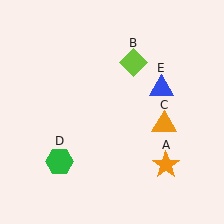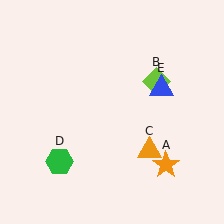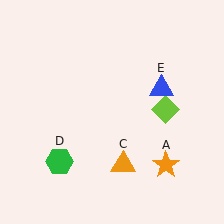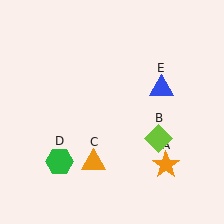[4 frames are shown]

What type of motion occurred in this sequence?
The lime diamond (object B), orange triangle (object C) rotated clockwise around the center of the scene.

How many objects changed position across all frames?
2 objects changed position: lime diamond (object B), orange triangle (object C).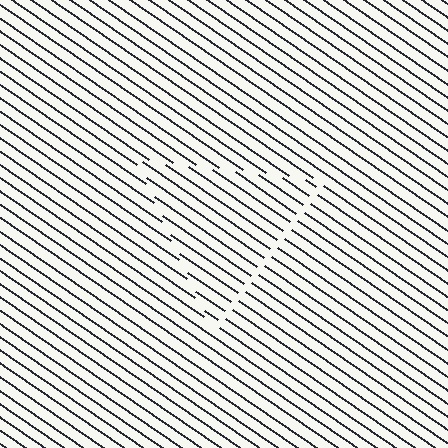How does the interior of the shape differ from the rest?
The interior of the shape contains the same grating, shifted by half a period — the contour is defined by the phase discontinuity where line-ends from the inner and outer gratings abut.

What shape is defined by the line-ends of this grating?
An illusory triangle. The interior of the shape contains the same grating, shifted by half a period — the contour is defined by the phase discontinuity where line-ends from the inner and outer gratings abut.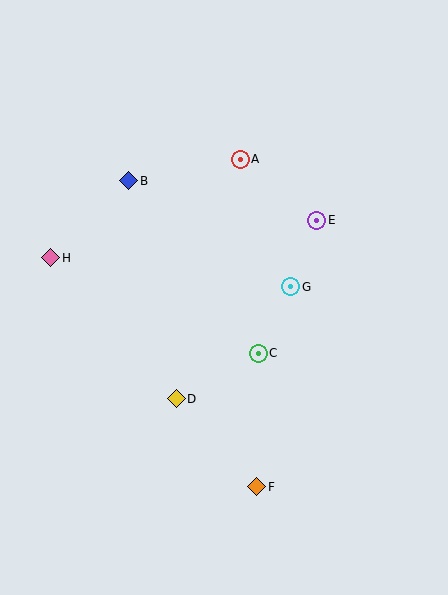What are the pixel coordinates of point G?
Point G is at (291, 287).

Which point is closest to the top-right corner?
Point E is closest to the top-right corner.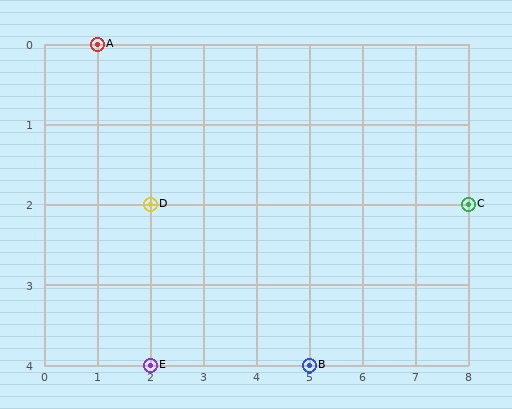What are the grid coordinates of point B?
Point B is at grid coordinates (5, 4).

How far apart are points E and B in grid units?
Points E and B are 3 columns apart.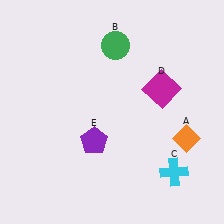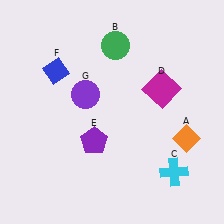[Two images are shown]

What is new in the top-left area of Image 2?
A purple circle (G) was added in the top-left area of Image 2.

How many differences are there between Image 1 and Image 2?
There are 2 differences between the two images.